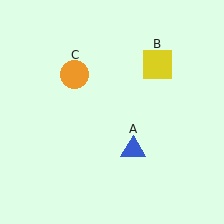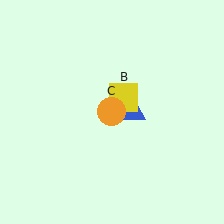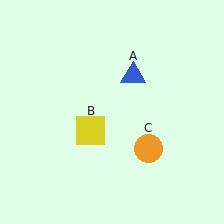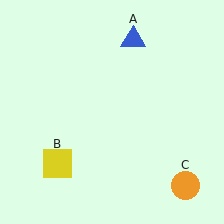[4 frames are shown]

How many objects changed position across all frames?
3 objects changed position: blue triangle (object A), yellow square (object B), orange circle (object C).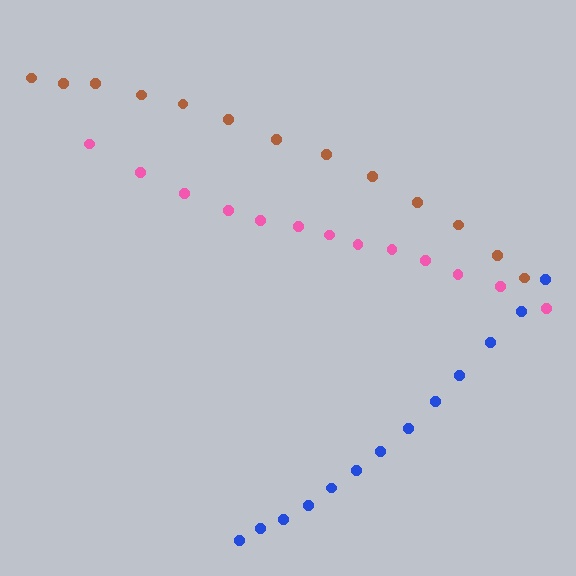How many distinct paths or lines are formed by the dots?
There are 3 distinct paths.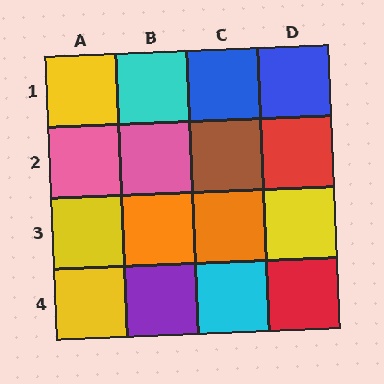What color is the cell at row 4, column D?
Red.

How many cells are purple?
1 cell is purple.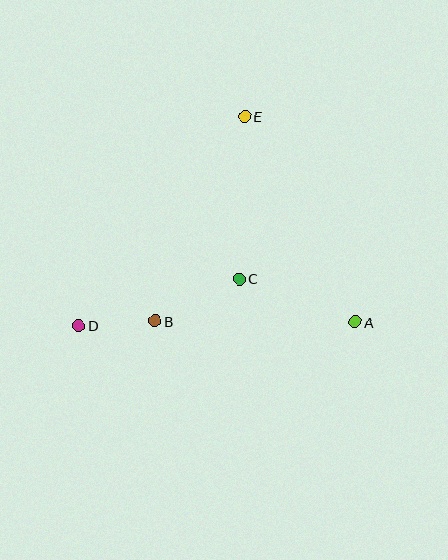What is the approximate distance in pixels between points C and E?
The distance between C and E is approximately 163 pixels.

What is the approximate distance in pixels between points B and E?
The distance between B and E is approximately 224 pixels.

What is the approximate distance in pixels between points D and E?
The distance between D and E is approximately 267 pixels.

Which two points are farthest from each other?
Points A and D are farthest from each other.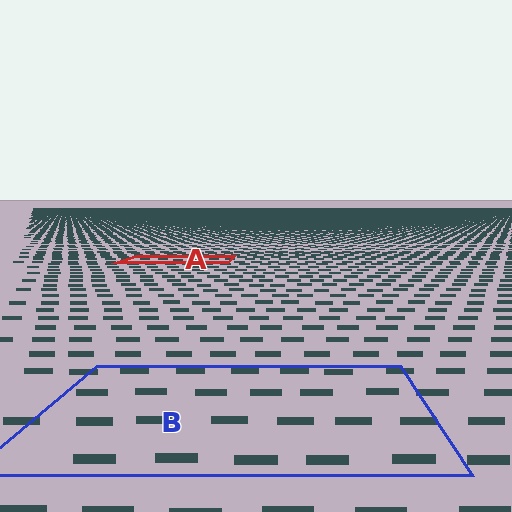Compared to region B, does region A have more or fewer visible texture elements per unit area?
Region A has more texture elements per unit area — they are packed more densely because it is farther away.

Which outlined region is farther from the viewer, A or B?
Region A is farther from the viewer — the texture elements inside it appear smaller and more densely packed.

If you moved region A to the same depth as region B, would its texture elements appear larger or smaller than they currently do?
They would appear larger. At a closer depth, the same texture elements are projected at a bigger on-screen size.